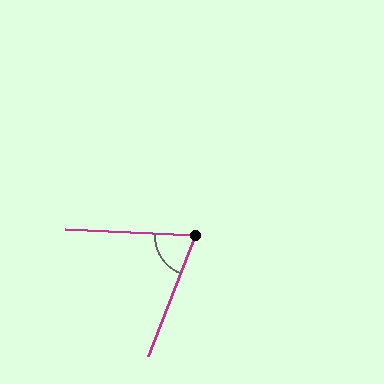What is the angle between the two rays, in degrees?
Approximately 72 degrees.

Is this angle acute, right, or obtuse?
It is acute.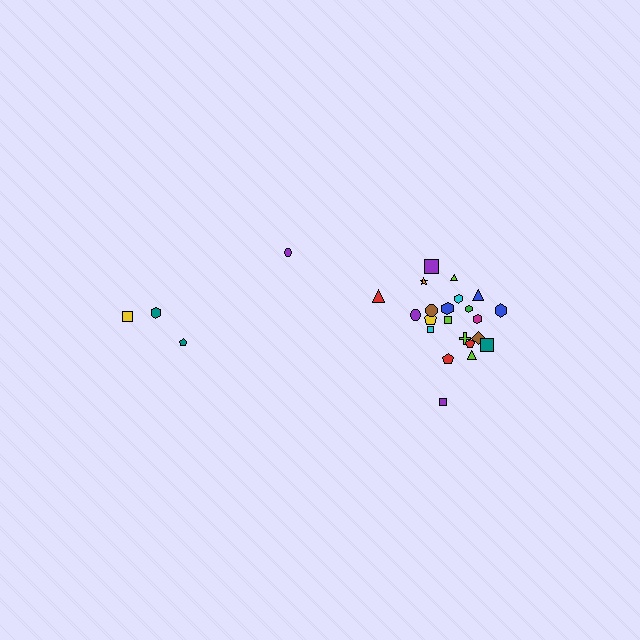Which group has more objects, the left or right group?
The right group.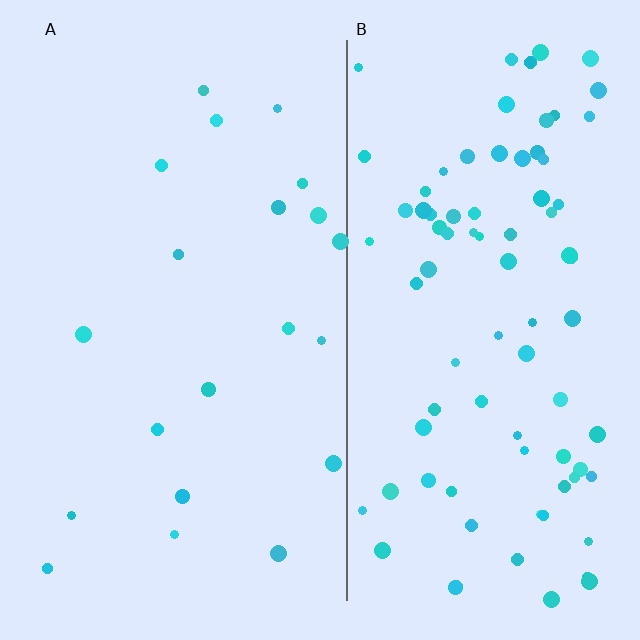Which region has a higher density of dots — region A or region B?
B (the right).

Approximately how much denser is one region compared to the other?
Approximately 4.2× — region B over region A.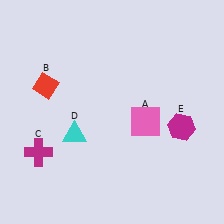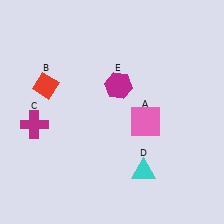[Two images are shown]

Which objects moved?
The objects that moved are: the magenta cross (C), the cyan triangle (D), the magenta hexagon (E).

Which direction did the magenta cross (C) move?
The magenta cross (C) moved up.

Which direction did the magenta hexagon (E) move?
The magenta hexagon (E) moved left.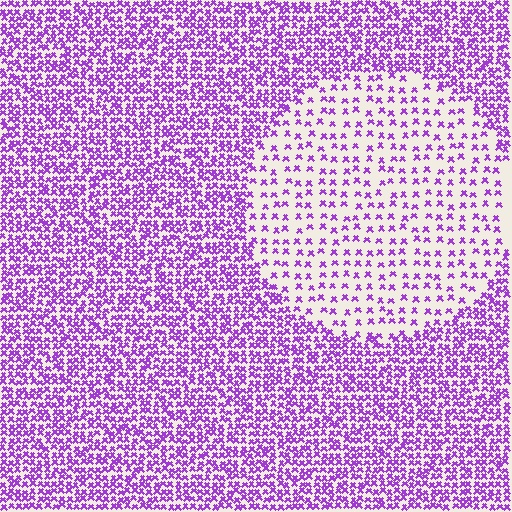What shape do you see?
I see a circle.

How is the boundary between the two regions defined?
The boundary is defined by a change in element density (approximately 2.6x ratio). All elements are the same color, size, and shape.